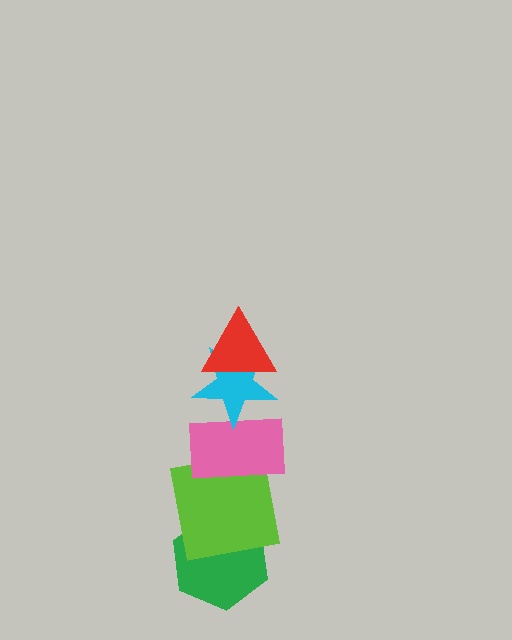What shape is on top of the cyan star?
The red triangle is on top of the cyan star.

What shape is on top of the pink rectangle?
The cyan star is on top of the pink rectangle.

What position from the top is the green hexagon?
The green hexagon is 5th from the top.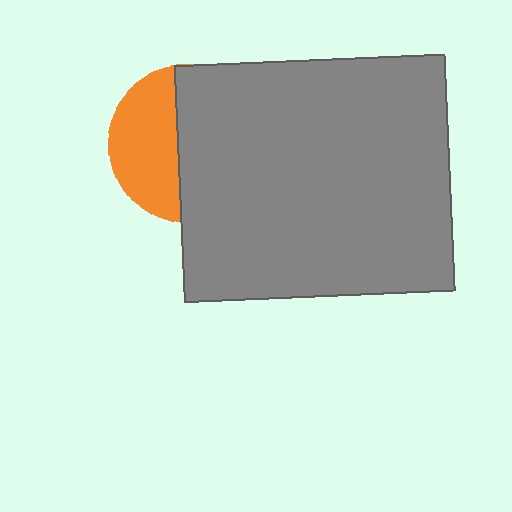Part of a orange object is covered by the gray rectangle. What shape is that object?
It is a circle.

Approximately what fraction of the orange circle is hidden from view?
Roughly 59% of the orange circle is hidden behind the gray rectangle.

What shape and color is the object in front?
The object in front is a gray rectangle.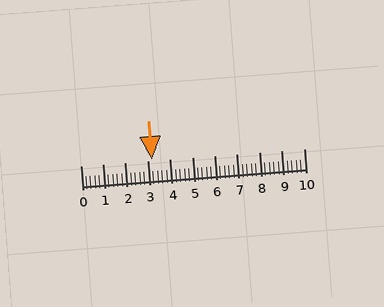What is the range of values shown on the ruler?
The ruler shows values from 0 to 10.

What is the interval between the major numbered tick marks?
The major tick marks are spaced 1 units apart.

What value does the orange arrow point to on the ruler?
The orange arrow points to approximately 3.2.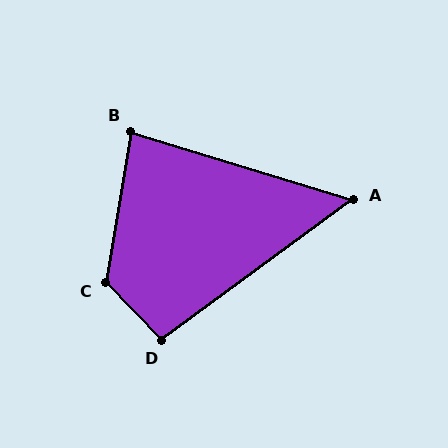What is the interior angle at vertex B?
Approximately 82 degrees (acute).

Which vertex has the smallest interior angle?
A, at approximately 53 degrees.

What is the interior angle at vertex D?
Approximately 98 degrees (obtuse).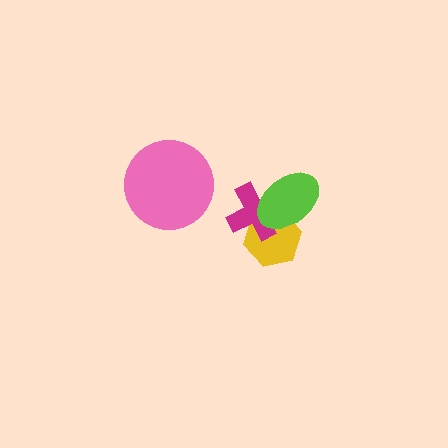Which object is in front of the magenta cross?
The lime ellipse is in front of the magenta cross.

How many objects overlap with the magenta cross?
2 objects overlap with the magenta cross.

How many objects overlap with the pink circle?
0 objects overlap with the pink circle.